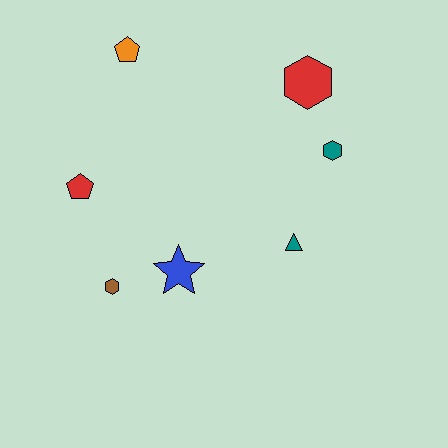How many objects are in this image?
There are 7 objects.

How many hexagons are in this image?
There are 3 hexagons.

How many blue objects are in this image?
There is 1 blue object.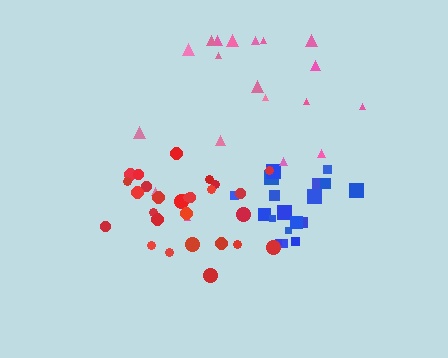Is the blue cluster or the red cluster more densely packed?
Blue.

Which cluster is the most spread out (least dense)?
Pink.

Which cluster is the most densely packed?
Blue.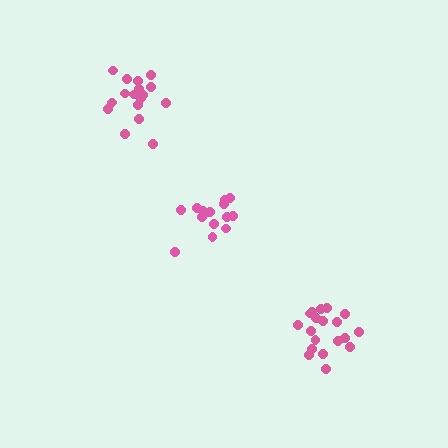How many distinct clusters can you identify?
There are 3 distinct clusters.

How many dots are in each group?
Group 1: 15 dots, Group 2: 19 dots, Group 3: 17 dots (51 total).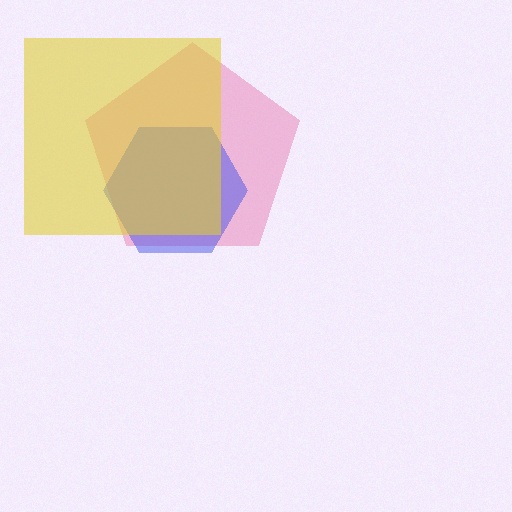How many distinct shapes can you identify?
There are 3 distinct shapes: a pink pentagon, a blue hexagon, a yellow square.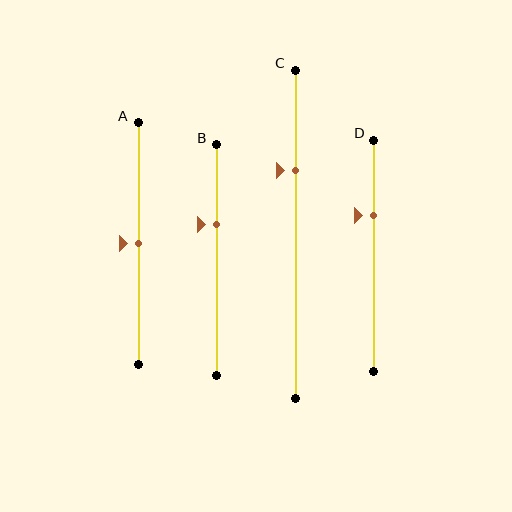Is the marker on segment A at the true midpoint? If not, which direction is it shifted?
Yes, the marker on segment A is at the true midpoint.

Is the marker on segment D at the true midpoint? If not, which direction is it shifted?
No, the marker on segment D is shifted upward by about 17% of the segment length.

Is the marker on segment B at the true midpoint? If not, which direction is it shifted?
No, the marker on segment B is shifted upward by about 16% of the segment length.